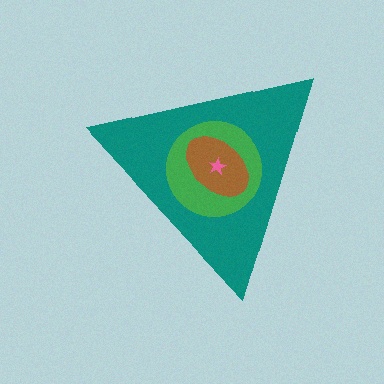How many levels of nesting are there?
4.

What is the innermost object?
The pink star.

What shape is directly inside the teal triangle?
The green circle.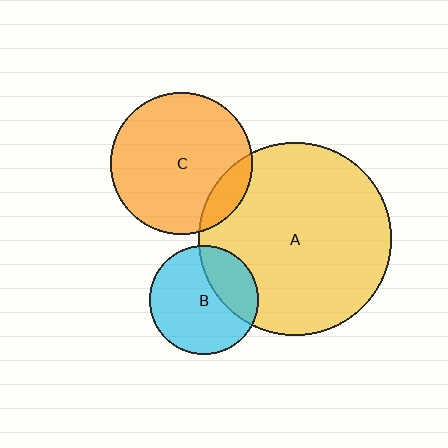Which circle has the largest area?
Circle A (yellow).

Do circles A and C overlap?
Yes.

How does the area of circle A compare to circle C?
Approximately 1.9 times.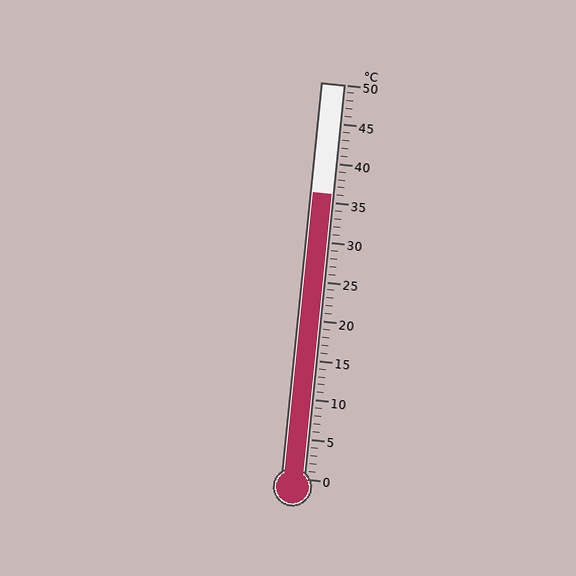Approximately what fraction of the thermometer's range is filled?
The thermometer is filled to approximately 70% of its range.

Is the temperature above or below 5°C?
The temperature is above 5°C.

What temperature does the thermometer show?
The thermometer shows approximately 36°C.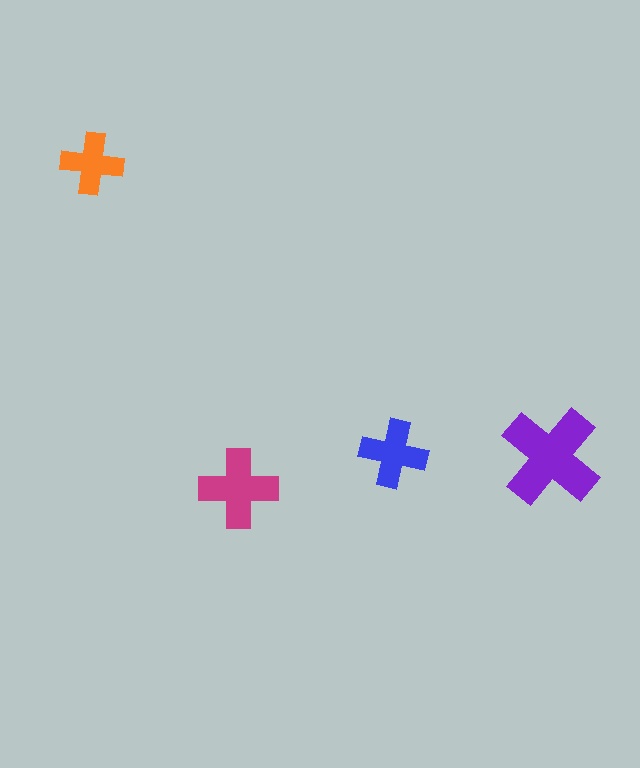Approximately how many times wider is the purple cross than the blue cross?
About 1.5 times wider.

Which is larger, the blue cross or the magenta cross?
The magenta one.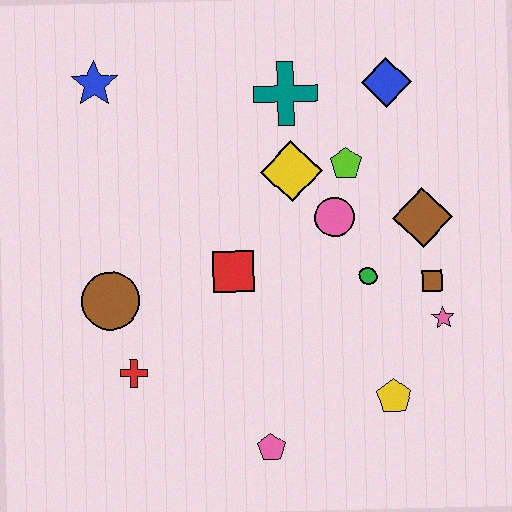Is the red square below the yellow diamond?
Yes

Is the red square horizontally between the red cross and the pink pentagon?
Yes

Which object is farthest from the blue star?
The yellow pentagon is farthest from the blue star.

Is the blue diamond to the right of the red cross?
Yes